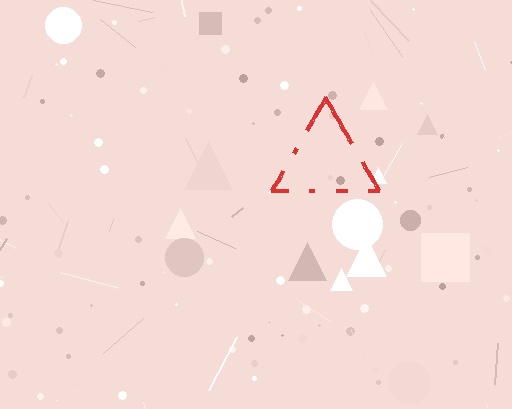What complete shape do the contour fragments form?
The contour fragments form a triangle.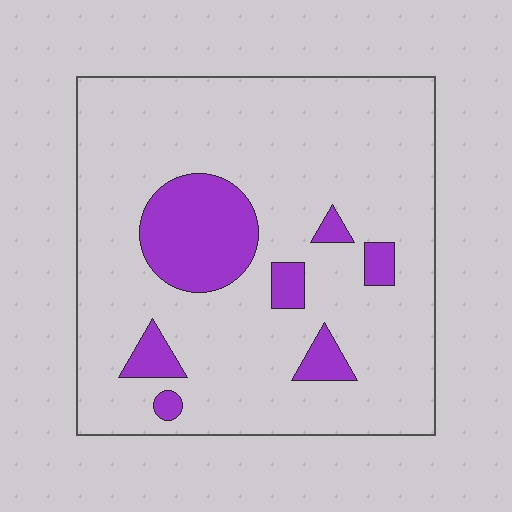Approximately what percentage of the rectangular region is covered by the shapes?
Approximately 15%.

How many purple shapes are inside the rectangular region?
7.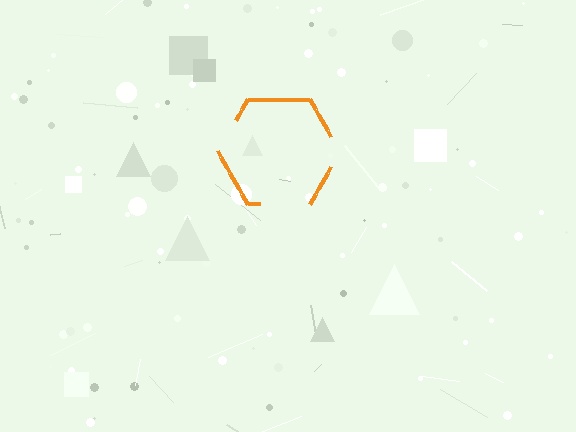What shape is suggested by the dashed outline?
The dashed outline suggests a hexagon.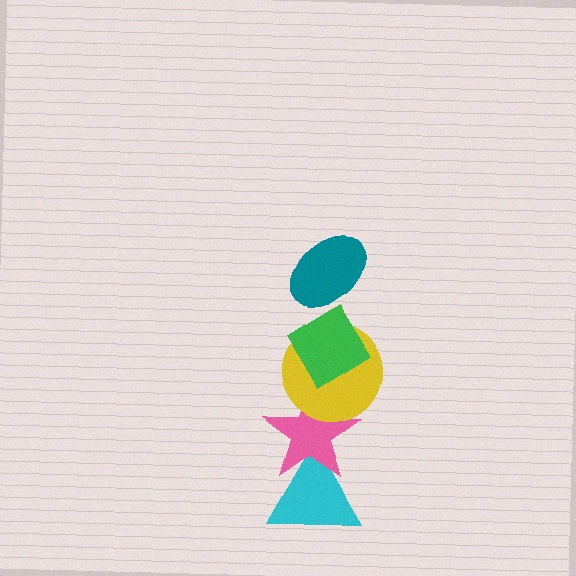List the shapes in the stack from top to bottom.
From top to bottom: the teal ellipse, the green diamond, the yellow circle, the pink star, the cyan triangle.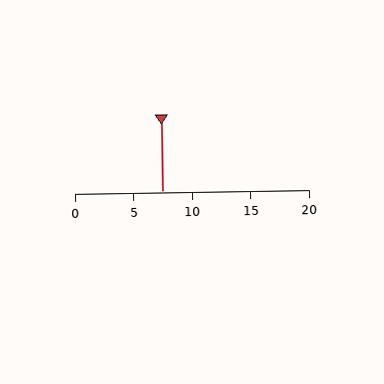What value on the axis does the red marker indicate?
The marker indicates approximately 7.5.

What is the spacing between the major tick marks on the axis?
The major ticks are spaced 5 apart.